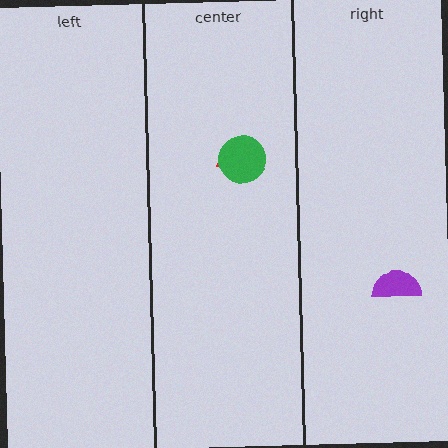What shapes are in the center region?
The red trapezoid, the green circle.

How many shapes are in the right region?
1.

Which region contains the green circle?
The center region.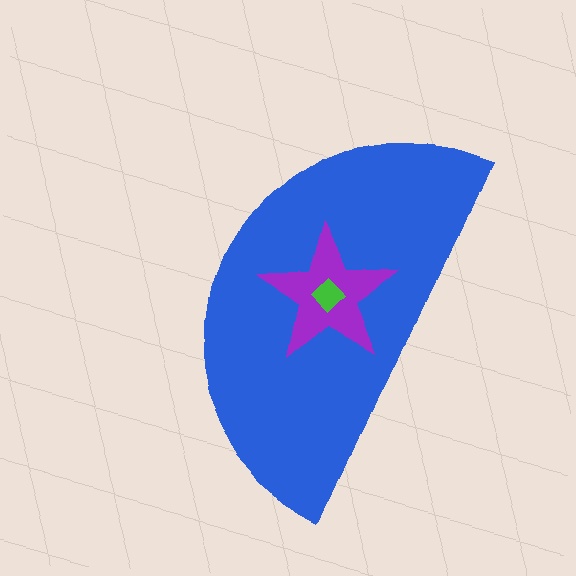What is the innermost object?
The green diamond.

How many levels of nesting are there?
3.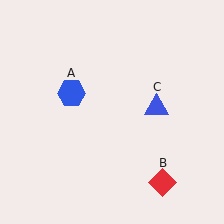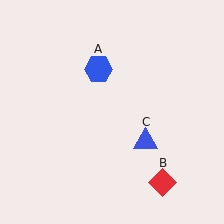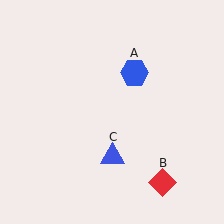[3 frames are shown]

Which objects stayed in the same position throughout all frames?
Red diamond (object B) remained stationary.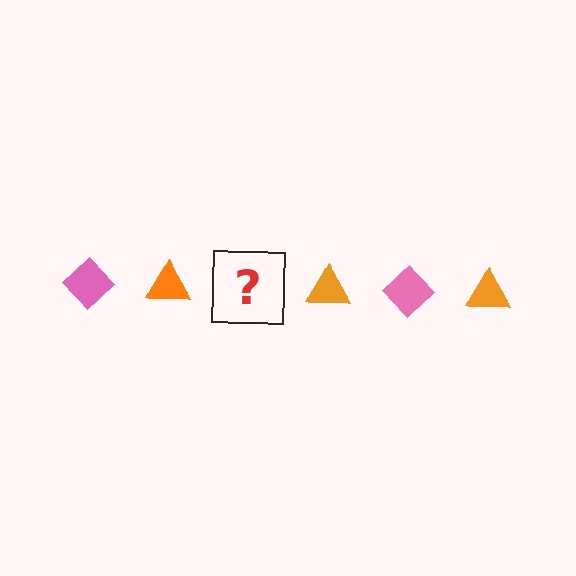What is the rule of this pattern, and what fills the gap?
The rule is that the pattern alternates between pink diamond and orange triangle. The gap should be filled with a pink diamond.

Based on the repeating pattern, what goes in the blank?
The blank should be a pink diamond.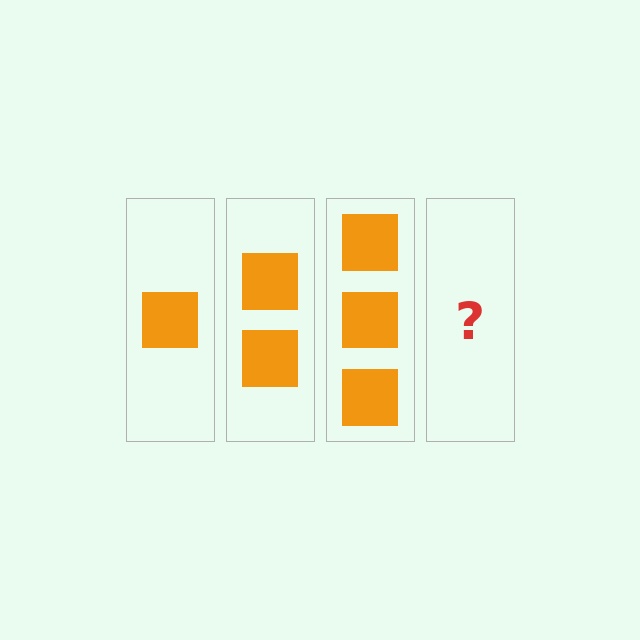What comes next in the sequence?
The next element should be 4 squares.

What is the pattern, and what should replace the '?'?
The pattern is that each step adds one more square. The '?' should be 4 squares.